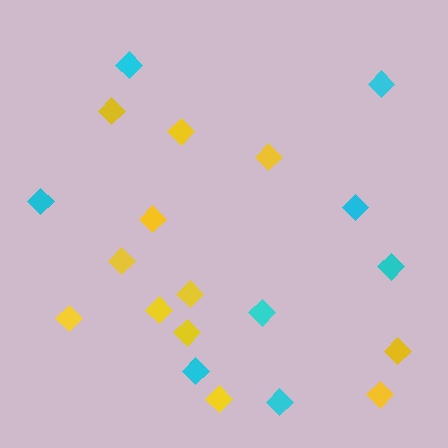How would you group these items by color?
There are 2 groups: one group of yellow diamonds (12) and one group of cyan diamonds (8).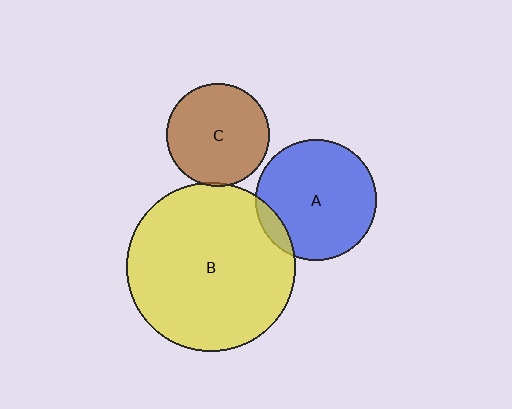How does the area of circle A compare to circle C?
Approximately 1.4 times.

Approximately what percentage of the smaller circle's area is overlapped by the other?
Approximately 5%.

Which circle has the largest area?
Circle B (yellow).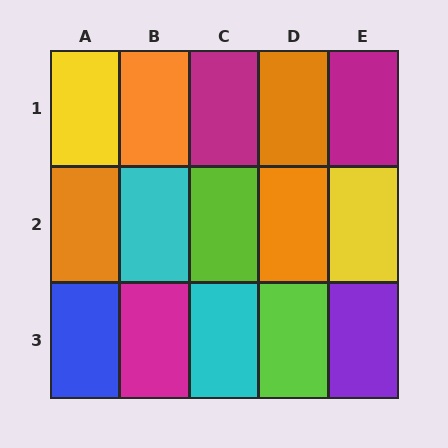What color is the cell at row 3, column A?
Blue.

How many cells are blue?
1 cell is blue.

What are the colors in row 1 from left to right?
Yellow, orange, magenta, orange, magenta.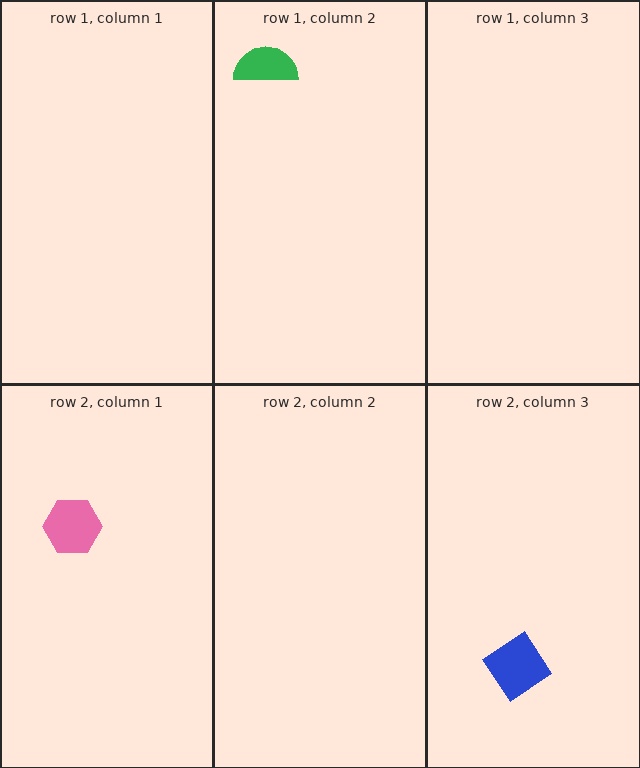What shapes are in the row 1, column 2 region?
The green semicircle.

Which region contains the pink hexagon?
The row 2, column 1 region.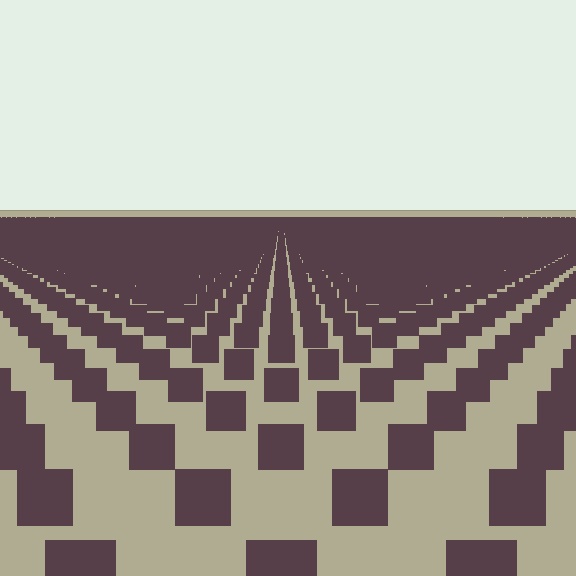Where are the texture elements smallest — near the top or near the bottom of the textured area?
Near the top.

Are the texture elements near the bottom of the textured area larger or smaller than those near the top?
Larger. Near the bottom, elements are closer to the viewer and appear at a bigger on-screen size.